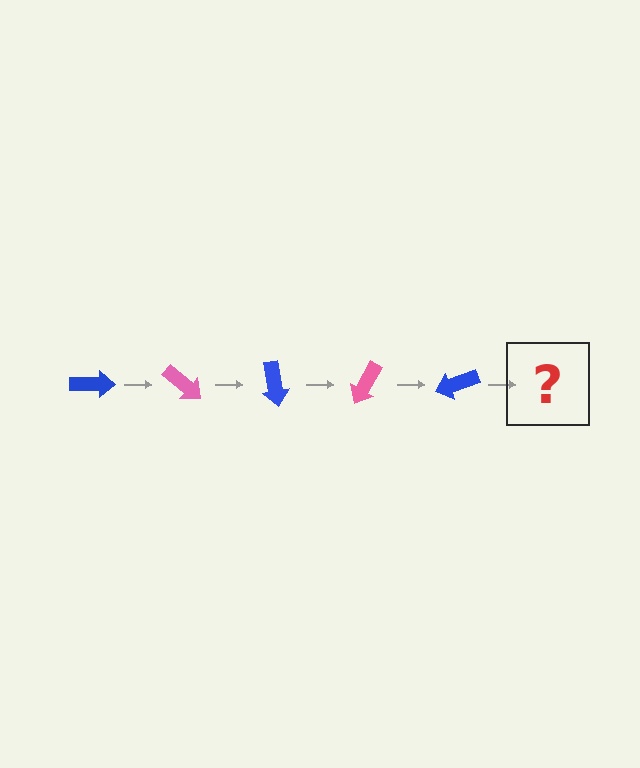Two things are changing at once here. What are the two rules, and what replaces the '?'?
The two rules are that it rotates 40 degrees each step and the color cycles through blue and pink. The '?' should be a pink arrow, rotated 200 degrees from the start.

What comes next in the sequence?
The next element should be a pink arrow, rotated 200 degrees from the start.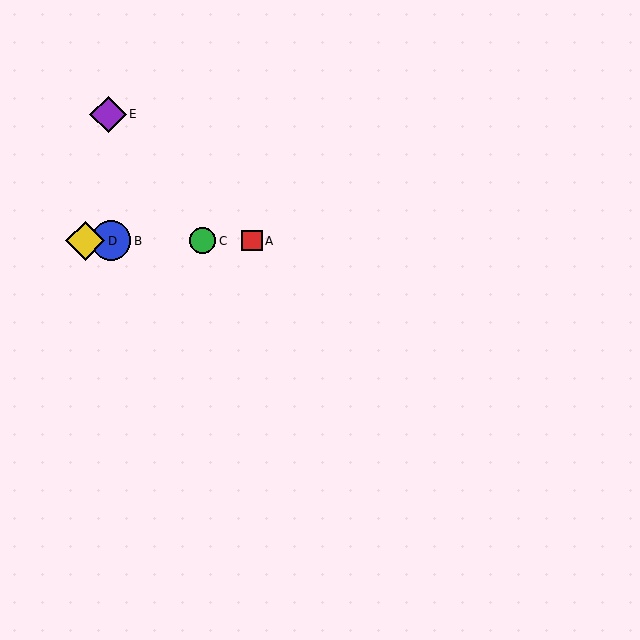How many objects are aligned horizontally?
4 objects (A, B, C, D) are aligned horizontally.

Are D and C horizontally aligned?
Yes, both are at y≈241.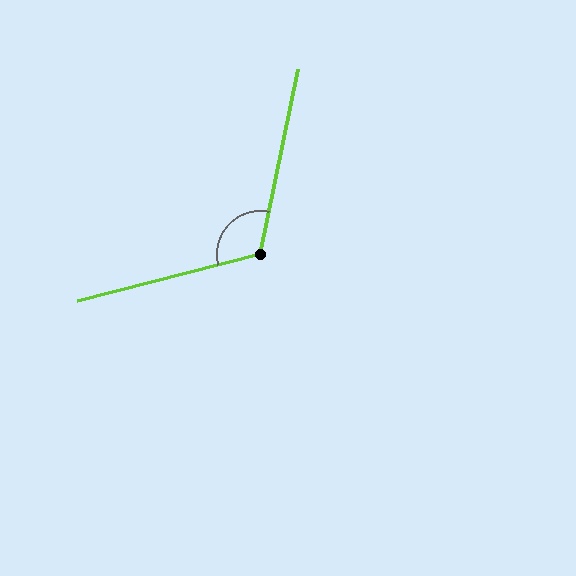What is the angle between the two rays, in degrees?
Approximately 116 degrees.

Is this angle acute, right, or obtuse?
It is obtuse.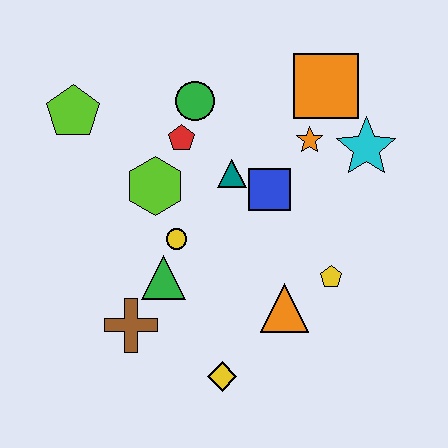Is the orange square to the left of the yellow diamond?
No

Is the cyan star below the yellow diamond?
No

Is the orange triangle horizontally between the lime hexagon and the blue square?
No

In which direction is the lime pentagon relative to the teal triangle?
The lime pentagon is to the left of the teal triangle.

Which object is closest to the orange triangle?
The yellow pentagon is closest to the orange triangle.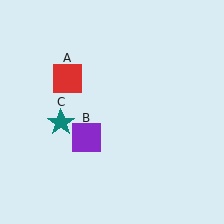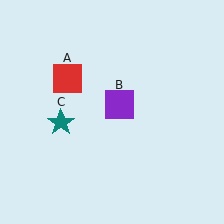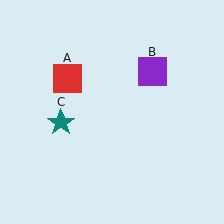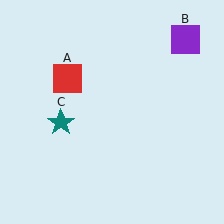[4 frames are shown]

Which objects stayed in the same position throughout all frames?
Red square (object A) and teal star (object C) remained stationary.